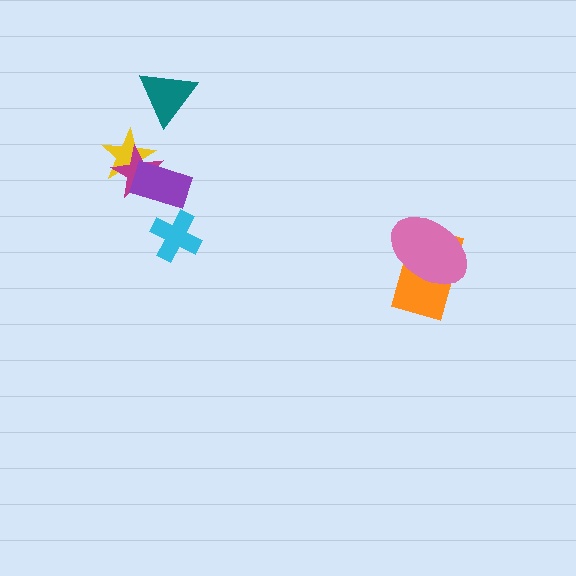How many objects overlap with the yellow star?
2 objects overlap with the yellow star.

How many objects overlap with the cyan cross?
0 objects overlap with the cyan cross.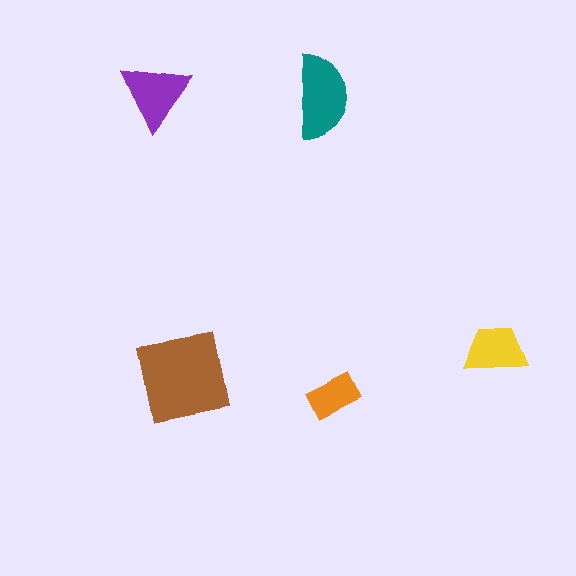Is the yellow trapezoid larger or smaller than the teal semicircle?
Smaller.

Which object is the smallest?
The orange rectangle.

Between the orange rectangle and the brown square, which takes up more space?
The brown square.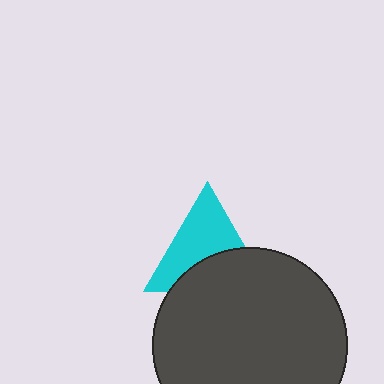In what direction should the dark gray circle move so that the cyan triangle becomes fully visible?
The dark gray circle should move down. That is the shortest direction to clear the overlap and leave the cyan triangle fully visible.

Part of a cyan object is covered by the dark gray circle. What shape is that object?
It is a triangle.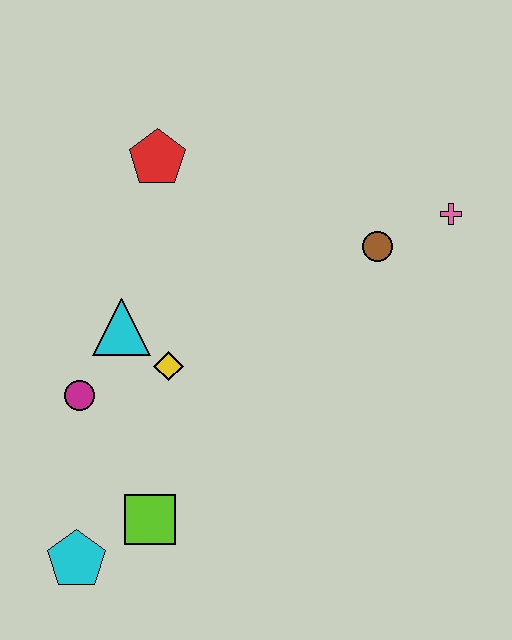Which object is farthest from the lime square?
The pink cross is farthest from the lime square.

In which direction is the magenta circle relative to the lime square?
The magenta circle is above the lime square.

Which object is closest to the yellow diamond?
The cyan triangle is closest to the yellow diamond.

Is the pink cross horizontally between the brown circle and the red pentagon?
No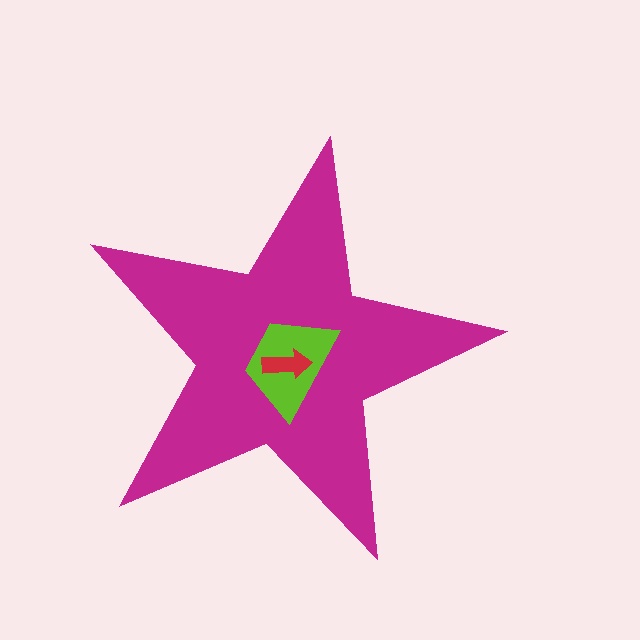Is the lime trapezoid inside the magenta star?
Yes.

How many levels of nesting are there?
3.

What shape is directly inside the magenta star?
The lime trapezoid.